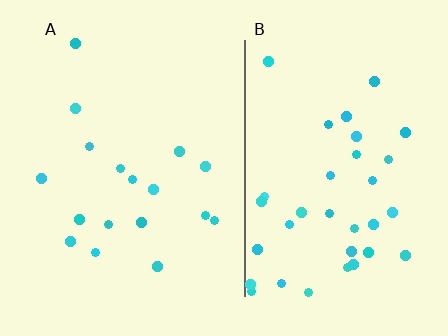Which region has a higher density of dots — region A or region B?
B (the right).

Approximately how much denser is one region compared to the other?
Approximately 2.1× — region B over region A.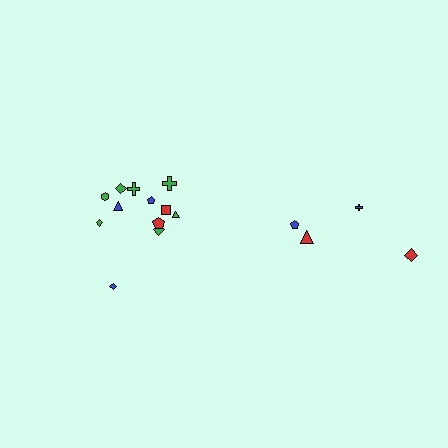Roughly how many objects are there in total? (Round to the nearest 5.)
Roughly 15 objects in total.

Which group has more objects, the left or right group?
The left group.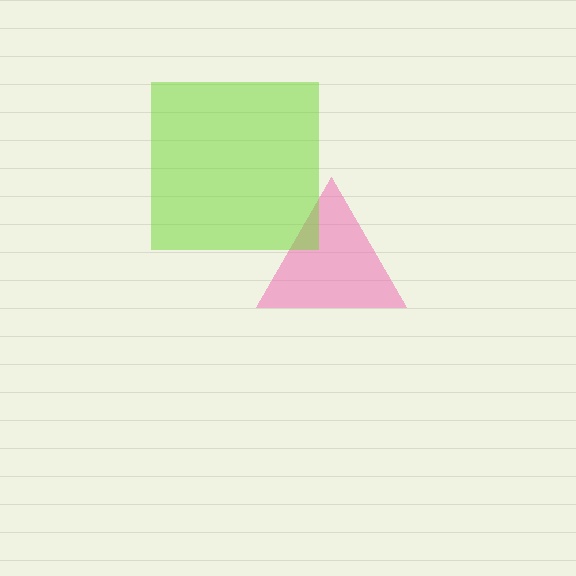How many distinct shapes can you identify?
There are 2 distinct shapes: a pink triangle, a lime square.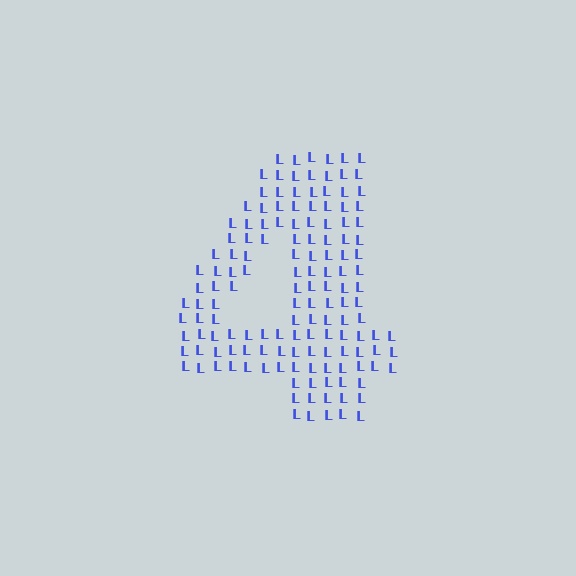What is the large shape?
The large shape is the digit 4.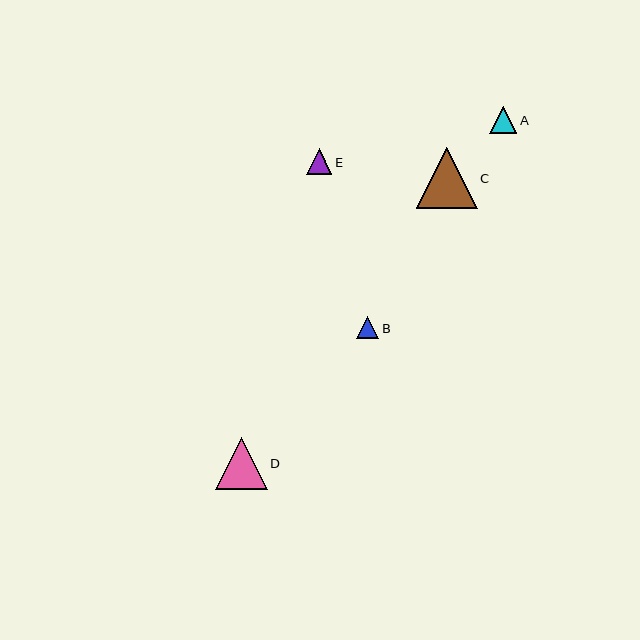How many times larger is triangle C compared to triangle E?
Triangle C is approximately 2.4 times the size of triangle E.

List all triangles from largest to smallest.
From largest to smallest: C, D, A, E, B.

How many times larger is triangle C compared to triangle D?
Triangle C is approximately 1.2 times the size of triangle D.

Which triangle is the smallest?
Triangle B is the smallest with a size of approximately 22 pixels.